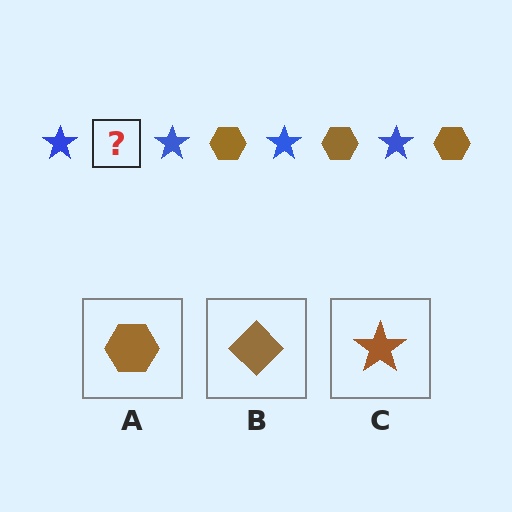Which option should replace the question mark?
Option A.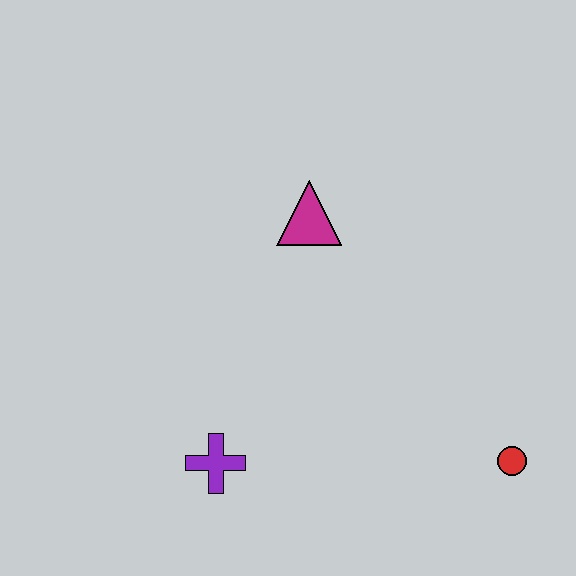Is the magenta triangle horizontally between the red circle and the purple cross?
Yes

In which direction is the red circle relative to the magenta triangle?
The red circle is below the magenta triangle.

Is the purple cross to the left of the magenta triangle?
Yes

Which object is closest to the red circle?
The purple cross is closest to the red circle.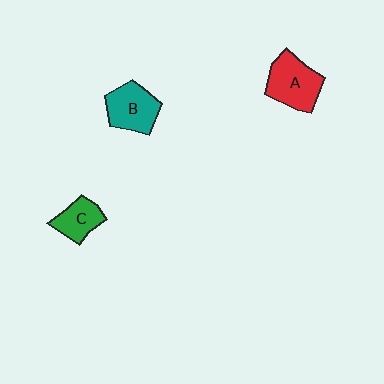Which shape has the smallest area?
Shape C (green).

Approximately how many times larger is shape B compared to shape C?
Approximately 1.4 times.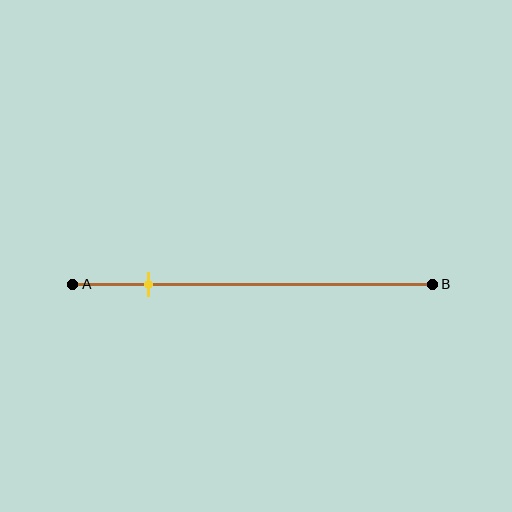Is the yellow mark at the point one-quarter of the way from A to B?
No, the mark is at about 20% from A, not at the 25% one-quarter point.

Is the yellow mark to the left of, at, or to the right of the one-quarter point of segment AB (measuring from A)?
The yellow mark is to the left of the one-quarter point of segment AB.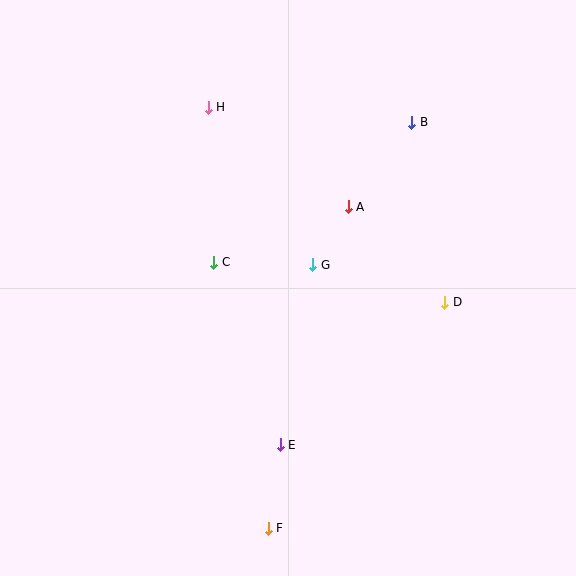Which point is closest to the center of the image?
Point G at (313, 265) is closest to the center.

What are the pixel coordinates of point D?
Point D is at (445, 302).